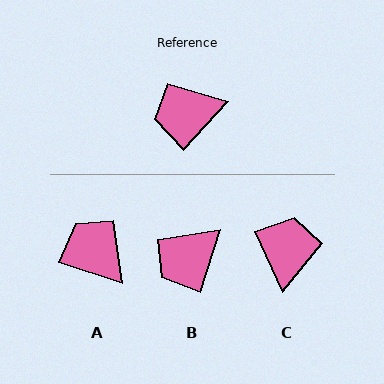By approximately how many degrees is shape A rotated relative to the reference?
Approximately 66 degrees clockwise.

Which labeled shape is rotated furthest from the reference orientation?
C, about 113 degrees away.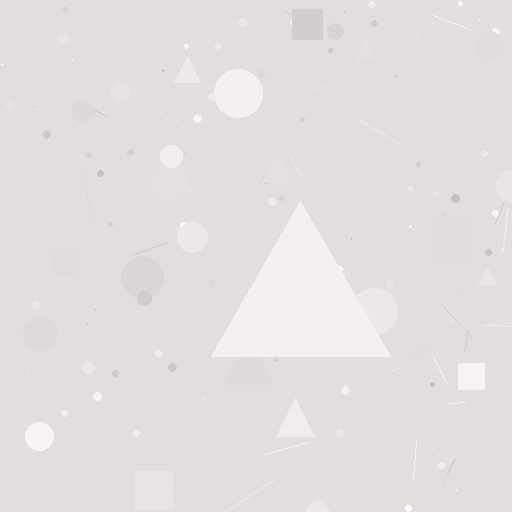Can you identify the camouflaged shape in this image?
The camouflaged shape is a triangle.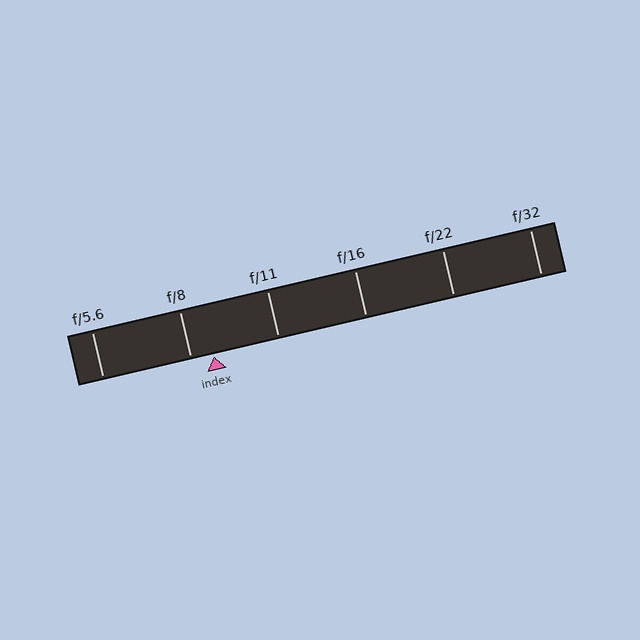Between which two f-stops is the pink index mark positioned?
The index mark is between f/8 and f/11.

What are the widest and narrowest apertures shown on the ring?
The widest aperture shown is f/5.6 and the narrowest is f/32.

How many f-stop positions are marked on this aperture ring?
There are 6 f-stop positions marked.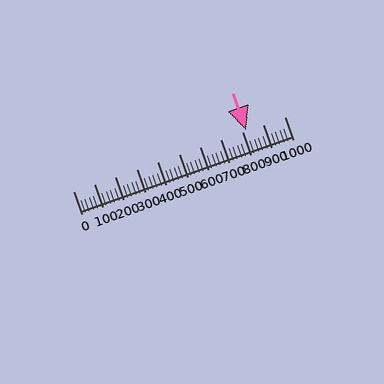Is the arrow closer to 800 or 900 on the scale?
The arrow is closer to 800.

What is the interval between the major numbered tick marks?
The major tick marks are spaced 100 units apart.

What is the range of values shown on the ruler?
The ruler shows values from 0 to 1000.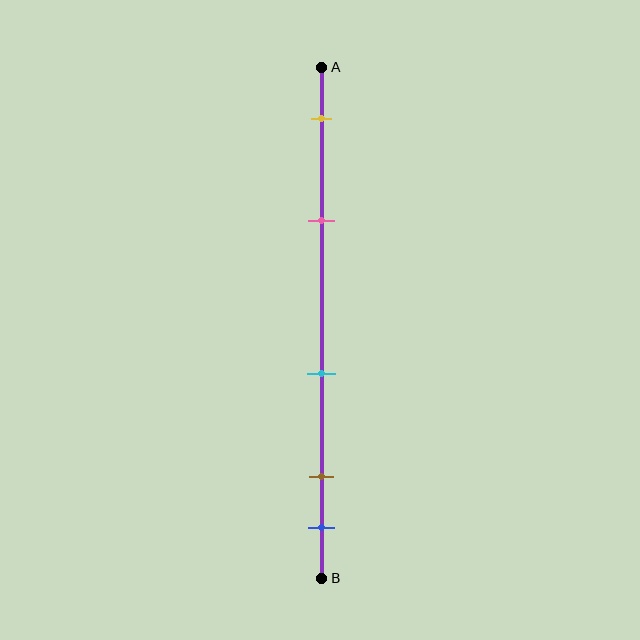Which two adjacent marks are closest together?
The brown and blue marks are the closest adjacent pair.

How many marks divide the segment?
There are 5 marks dividing the segment.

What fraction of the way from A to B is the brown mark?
The brown mark is approximately 80% (0.8) of the way from A to B.